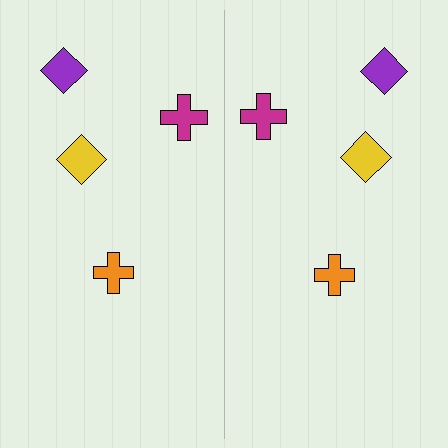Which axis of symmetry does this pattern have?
The pattern has a vertical axis of symmetry running through the center of the image.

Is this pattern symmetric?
Yes, this pattern has bilateral (reflection) symmetry.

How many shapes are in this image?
There are 8 shapes in this image.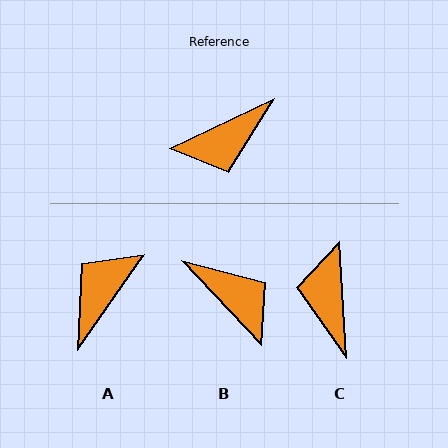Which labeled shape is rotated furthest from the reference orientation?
A, about 150 degrees away.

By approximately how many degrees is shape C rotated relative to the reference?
Approximately 112 degrees clockwise.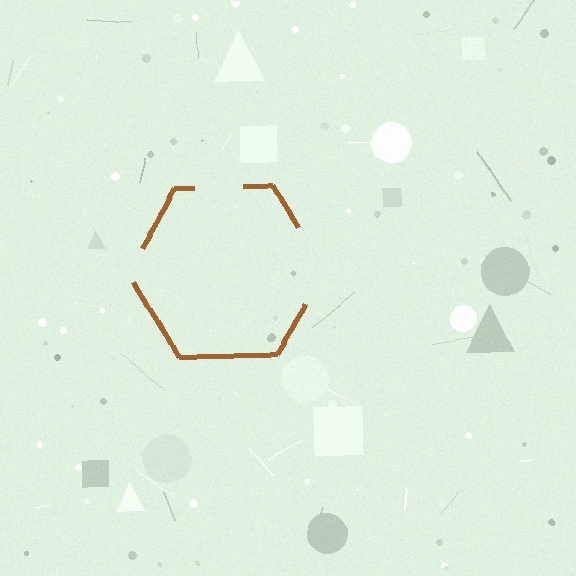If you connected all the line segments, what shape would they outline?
They would outline a hexagon.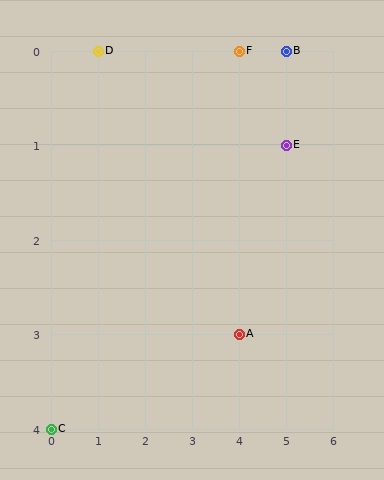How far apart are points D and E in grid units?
Points D and E are 4 columns and 1 row apart (about 4.1 grid units diagonally).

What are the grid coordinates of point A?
Point A is at grid coordinates (4, 3).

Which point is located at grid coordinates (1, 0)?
Point D is at (1, 0).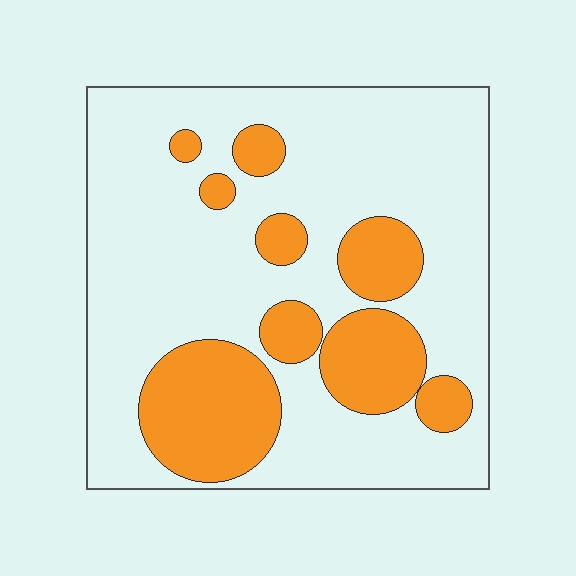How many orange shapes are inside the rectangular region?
9.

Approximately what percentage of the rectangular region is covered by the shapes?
Approximately 25%.